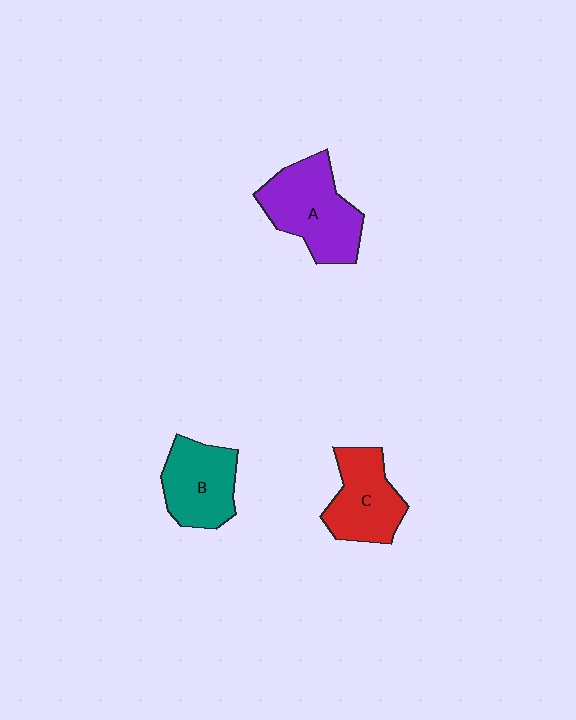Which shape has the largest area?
Shape A (purple).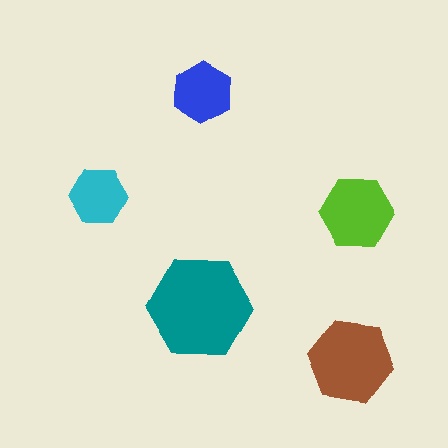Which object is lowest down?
The brown hexagon is bottommost.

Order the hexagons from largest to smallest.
the teal one, the brown one, the lime one, the blue one, the cyan one.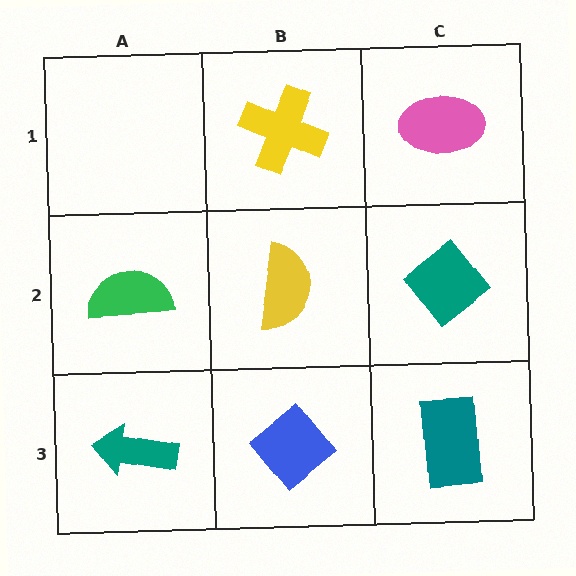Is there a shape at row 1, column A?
No, that cell is empty.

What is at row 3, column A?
A teal arrow.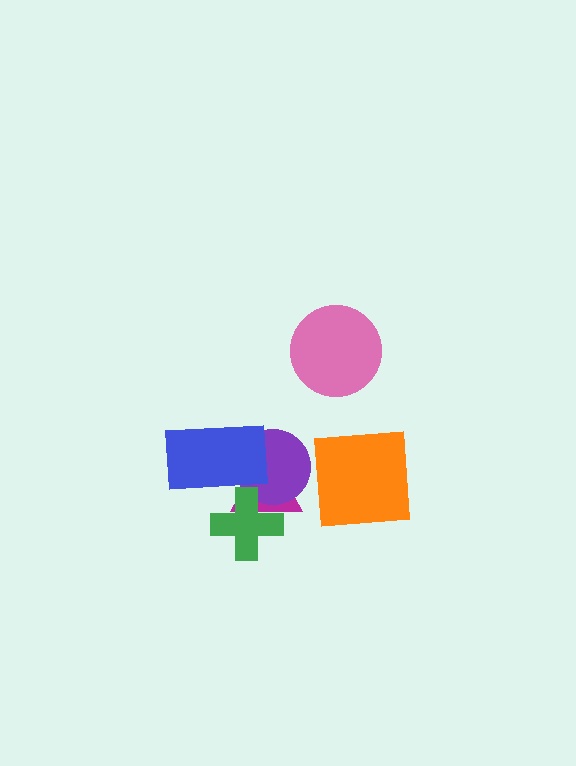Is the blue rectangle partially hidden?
Yes, it is partially covered by another shape.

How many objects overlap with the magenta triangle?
3 objects overlap with the magenta triangle.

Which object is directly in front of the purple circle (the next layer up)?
The blue rectangle is directly in front of the purple circle.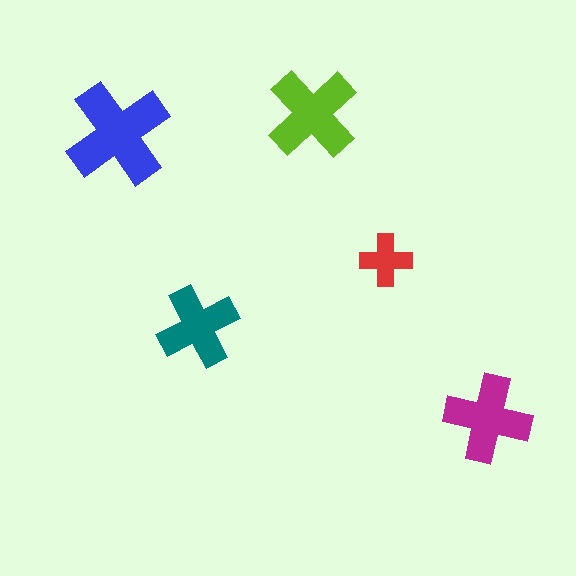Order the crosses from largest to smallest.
the blue one, the lime one, the magenta one, the teal one, the red one.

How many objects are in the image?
There are 5 objects in the image.